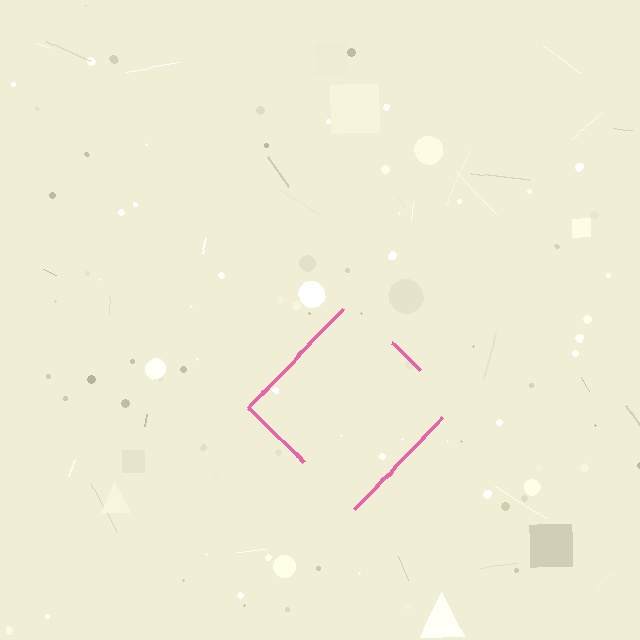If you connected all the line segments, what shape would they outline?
They would outline a diamond.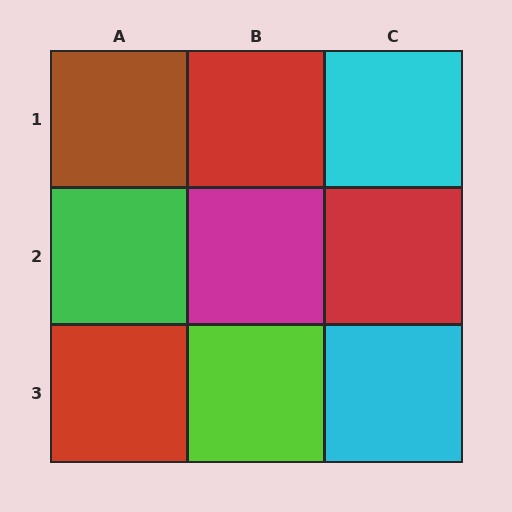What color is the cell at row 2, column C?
Red.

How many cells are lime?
1 cell is lime.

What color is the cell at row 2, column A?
Green.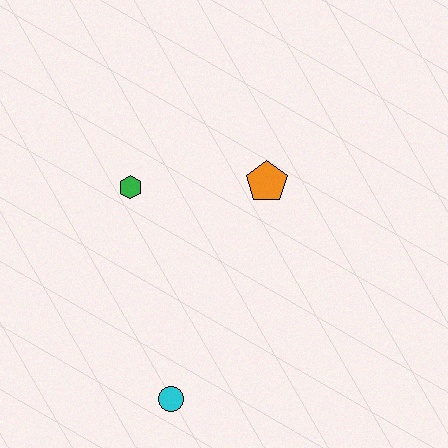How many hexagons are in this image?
There is 1 hexagon.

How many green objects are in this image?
There is 1 green object.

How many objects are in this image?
There are 3 objects.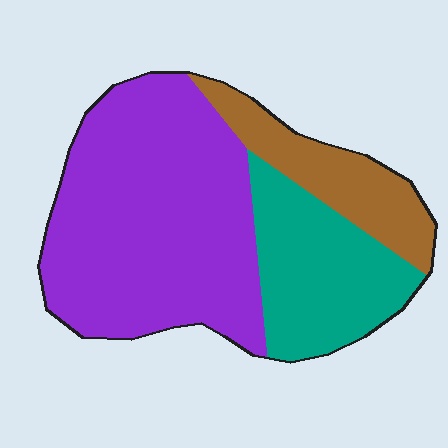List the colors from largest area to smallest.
From largest to smallest: purple, teal, brown.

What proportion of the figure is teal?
Teal covers about 25% of the figure.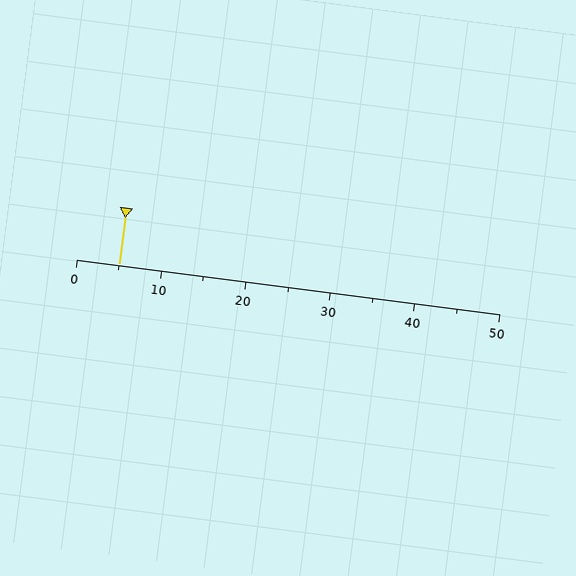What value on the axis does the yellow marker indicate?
The marker indicates approximately 5.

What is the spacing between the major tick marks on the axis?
The major ticks are spaced 10 apart.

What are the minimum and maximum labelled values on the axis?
The axis runs from 0 to 50.